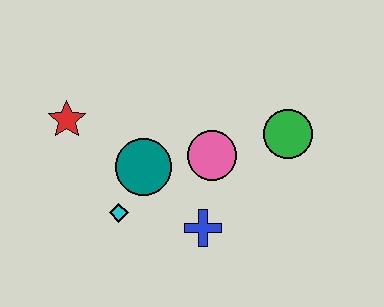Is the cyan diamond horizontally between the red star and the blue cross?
Yes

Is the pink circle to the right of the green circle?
No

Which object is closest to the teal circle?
The cyan diamond is closest to the teal circle.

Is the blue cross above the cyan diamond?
No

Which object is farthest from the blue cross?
The red star is farthest from the blue cross.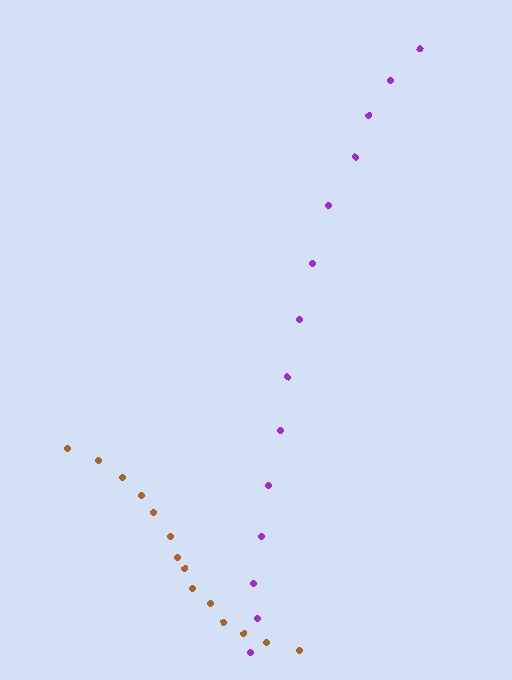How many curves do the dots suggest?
There are 2 distinct paths.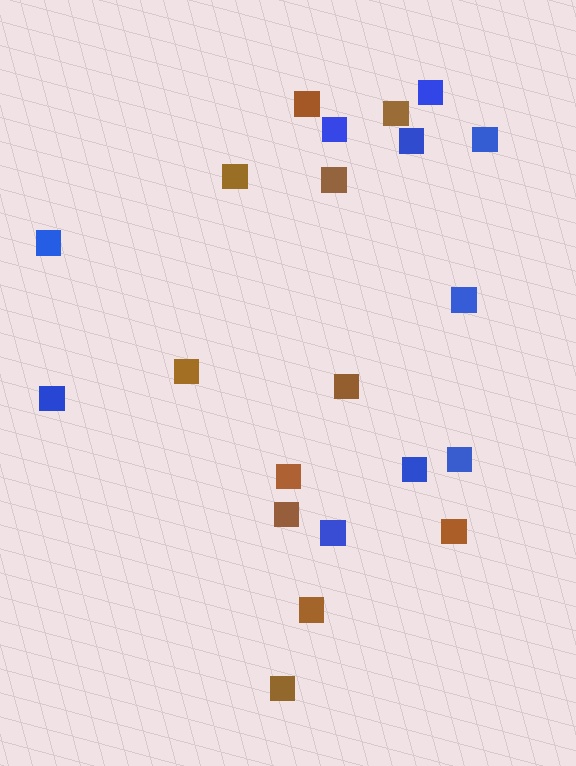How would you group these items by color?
There are 2 groups: one group of blue squares (10) and one group of brown squares (11).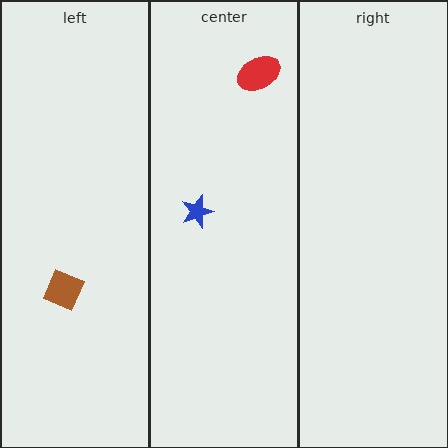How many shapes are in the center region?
2.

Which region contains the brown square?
The left region.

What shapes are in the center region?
The blue star, the red ellipse.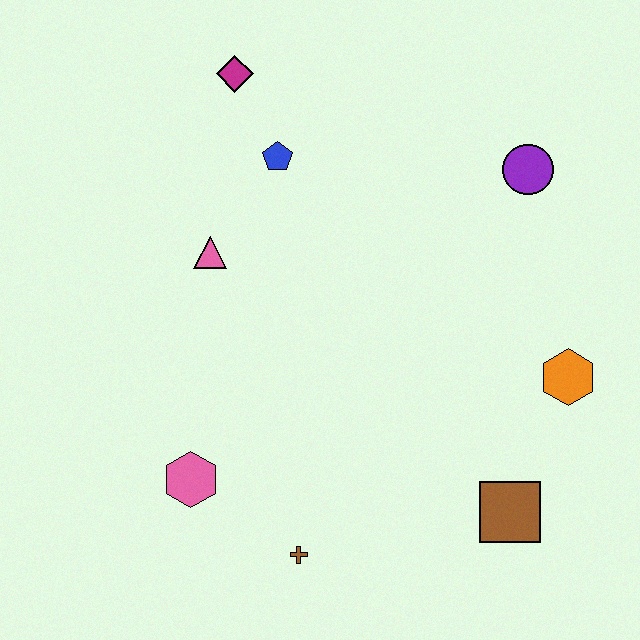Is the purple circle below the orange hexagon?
No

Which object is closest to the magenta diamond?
The blue pentagon is closest to the magenta diamond.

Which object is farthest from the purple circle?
The pink hexagon is farthest from the purple circle.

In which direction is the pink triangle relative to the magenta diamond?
The pink triangle is below the magenta diamond.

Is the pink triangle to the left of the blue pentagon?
Yes